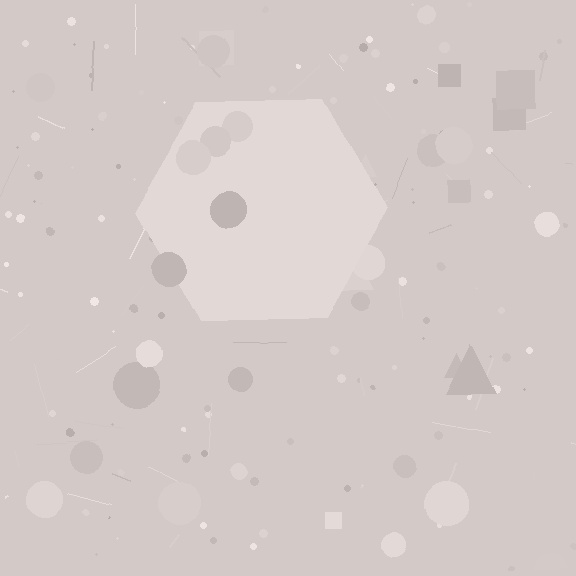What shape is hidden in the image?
A hexagon is hidden in the image.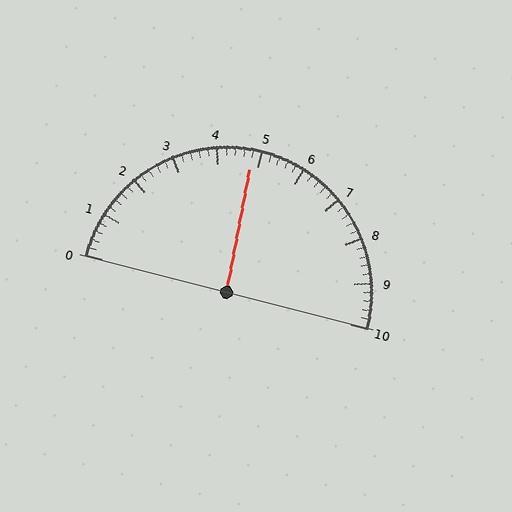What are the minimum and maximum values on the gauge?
The gauge ranges from 0 to 10.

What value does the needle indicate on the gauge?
The needle indicates approximately 4.8.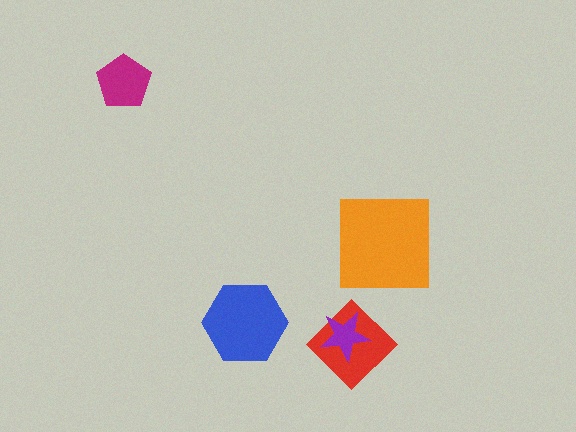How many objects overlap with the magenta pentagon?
0 objects overlap with the magenta pentagon.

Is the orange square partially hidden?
No, no other shape covers it.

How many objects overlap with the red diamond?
1 object overlaps with the red diamond.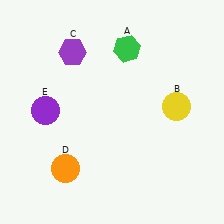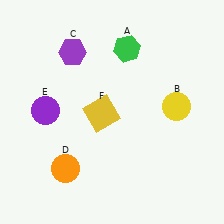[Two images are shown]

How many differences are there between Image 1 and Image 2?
There is 1 difference between the two images.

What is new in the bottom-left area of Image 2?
A yellow square (F) was added in the bottom-left area of Image 2.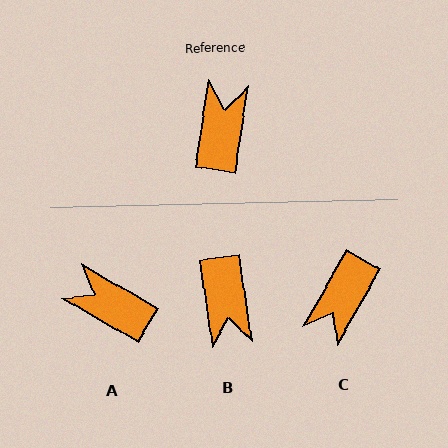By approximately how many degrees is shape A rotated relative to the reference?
Approximately 68 degrees counter-clockwise.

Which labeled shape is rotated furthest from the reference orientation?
B, about 163 degrees away.